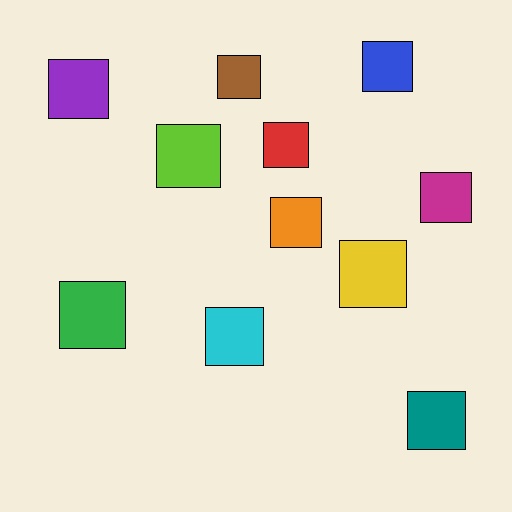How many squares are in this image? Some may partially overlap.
There are 11 squares.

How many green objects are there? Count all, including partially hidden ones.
There is 1 green object.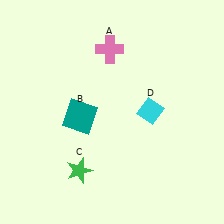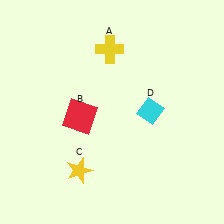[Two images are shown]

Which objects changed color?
A changed from pink to yellow. B changed from teal to red. C changed from green to yellow.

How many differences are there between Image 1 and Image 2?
There are 3 differences between the two images.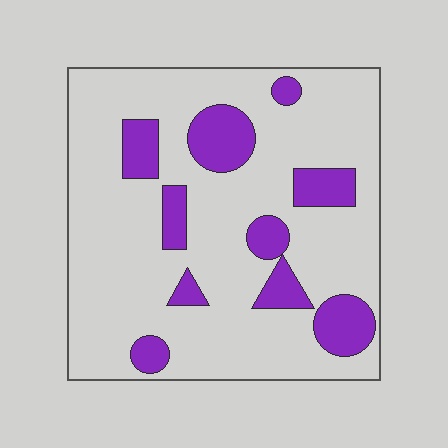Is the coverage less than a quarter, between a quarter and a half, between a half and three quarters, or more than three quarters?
Less than a quarter.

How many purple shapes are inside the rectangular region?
10.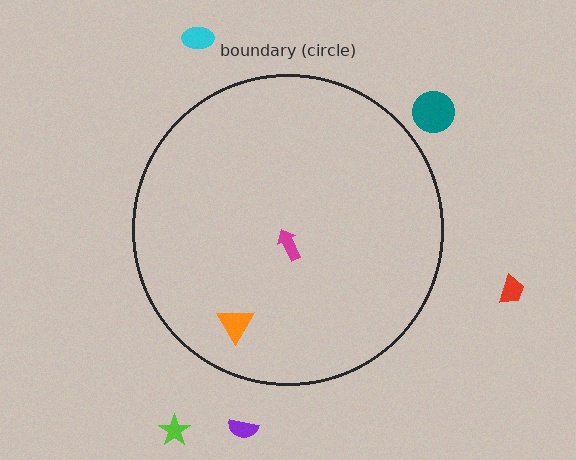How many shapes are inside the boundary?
2 inside, 5 outside.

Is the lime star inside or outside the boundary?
Outside.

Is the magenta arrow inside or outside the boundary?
Inside.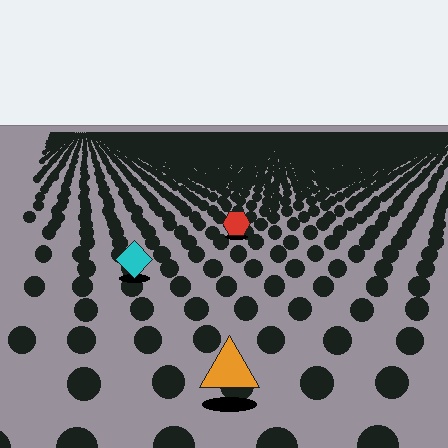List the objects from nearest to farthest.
From nearest to farthest: the orange triangle, the cyan diamond, the red hexagon.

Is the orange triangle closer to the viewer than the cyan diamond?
Yes. The orange triangle is closer — you can tell from the texture gradient: the ground texture is coarser near it.